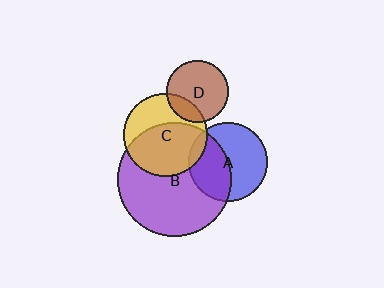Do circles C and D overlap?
Yes.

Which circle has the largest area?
Circle B (purple).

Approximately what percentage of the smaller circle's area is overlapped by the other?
Approximately 20%.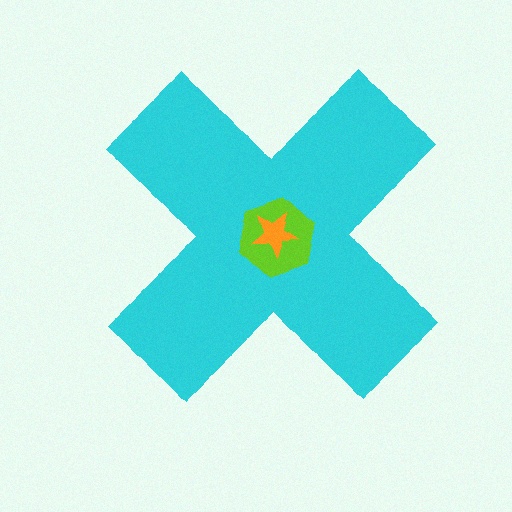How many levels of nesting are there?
3.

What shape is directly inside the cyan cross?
The lime hexagon.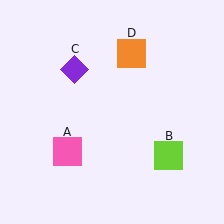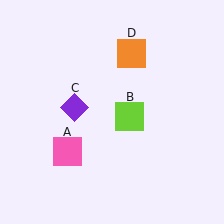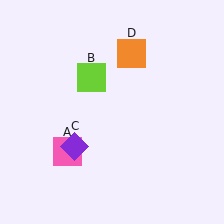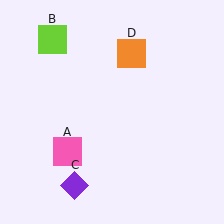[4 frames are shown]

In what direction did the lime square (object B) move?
The lime square (object B) moved up and to the left.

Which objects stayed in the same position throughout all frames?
Pink square (object A) and orange square (object D) remained stationary.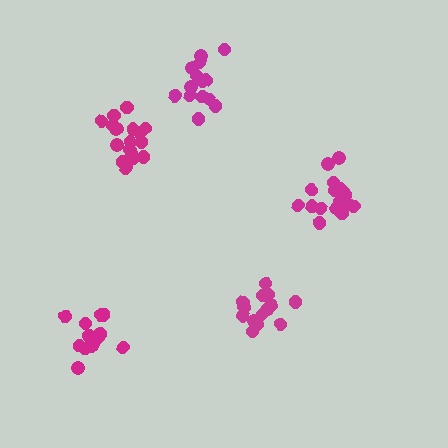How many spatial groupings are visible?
There are 5 spatial groupings.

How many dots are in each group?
Group 1: 16 dots, Group 2: 15 dots, Group 3: 15 dots, Group 4: 17 dots, Group 5: 14 dots (77 total).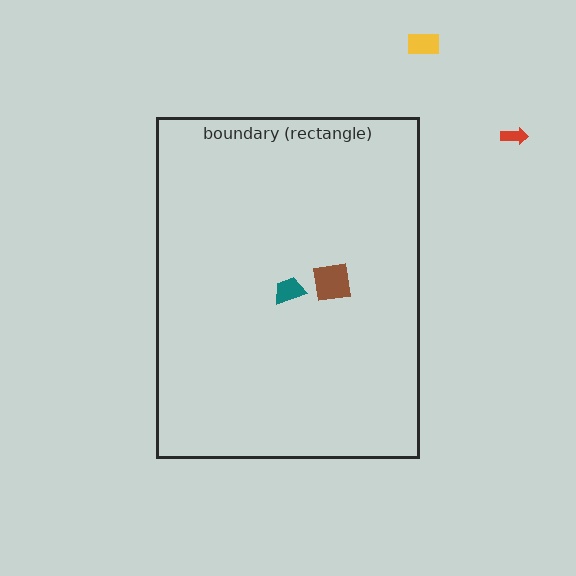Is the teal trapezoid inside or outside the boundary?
Inside.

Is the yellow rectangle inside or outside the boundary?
Outside.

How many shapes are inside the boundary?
2 inside, 2 outside.